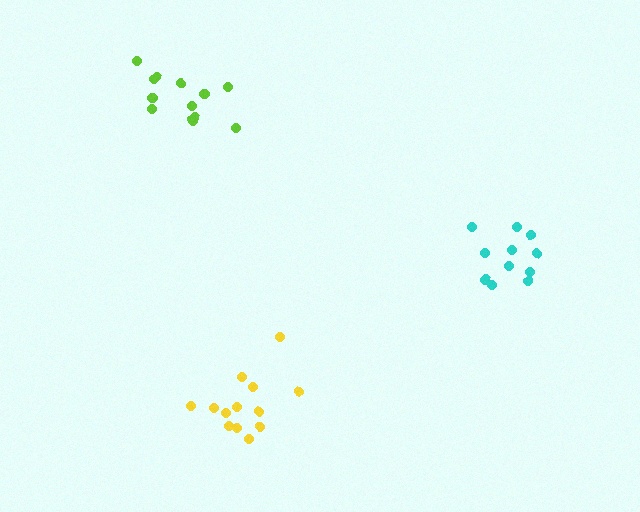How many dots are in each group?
Group 1: 13 dots, Group 2: 13 dots, Group 3: 11 dots (37 total).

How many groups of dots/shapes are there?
There are 3 groups.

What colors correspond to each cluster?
The clusters are colored: lime, yellow, cyan.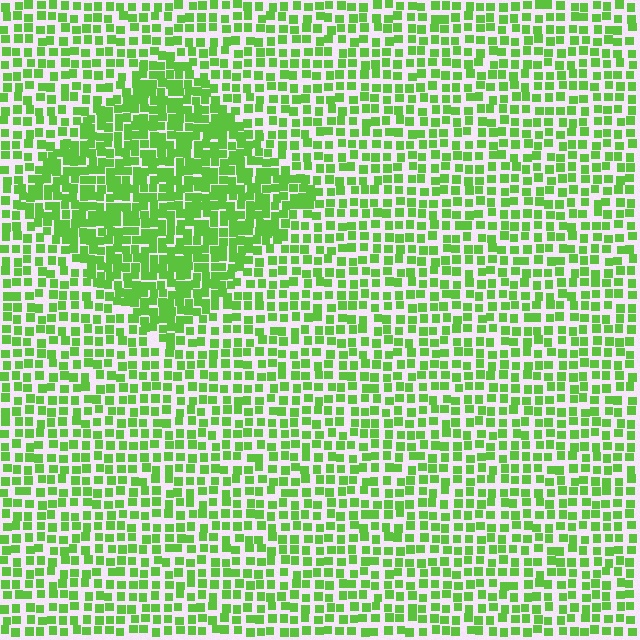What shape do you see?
I see a diamond.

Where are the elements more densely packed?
The elements are more densely packed inside the diamond boundary.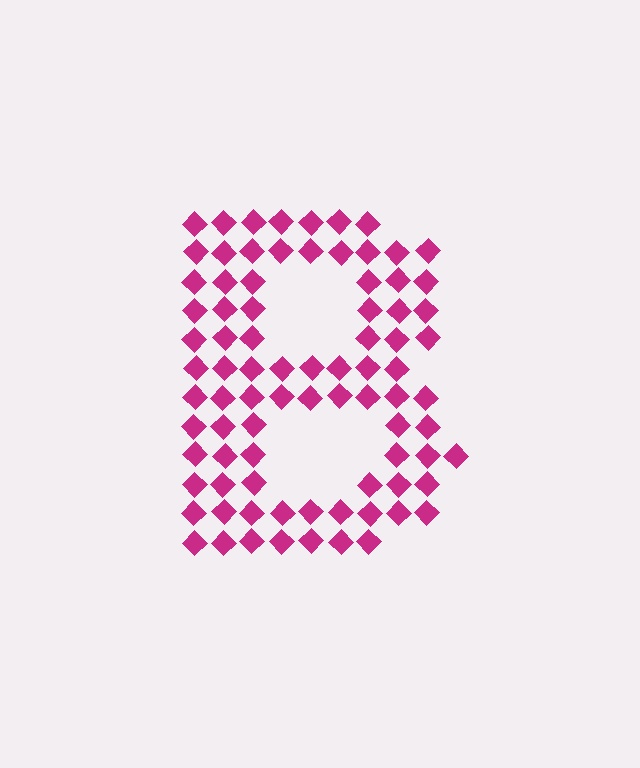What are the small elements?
The small elements are diamonds.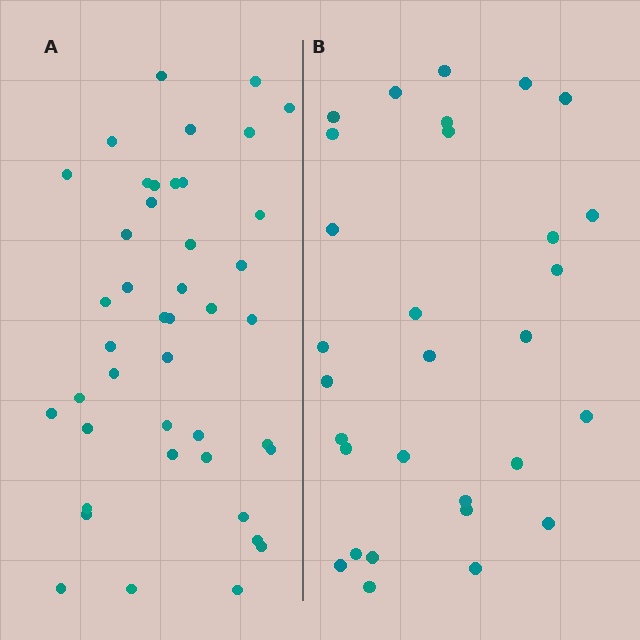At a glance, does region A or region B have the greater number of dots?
Region A (the left region) has more dots.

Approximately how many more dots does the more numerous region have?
Region A has approximately 15 more dots than region B.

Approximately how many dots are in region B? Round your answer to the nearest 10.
About 30 dots.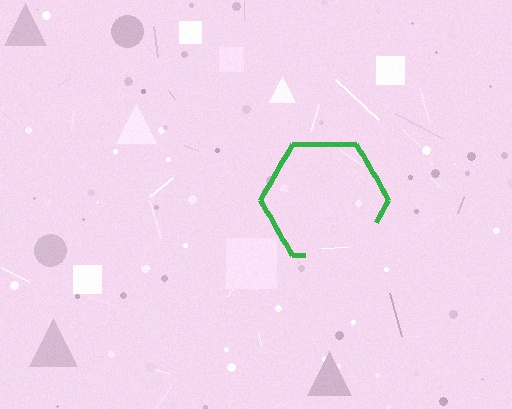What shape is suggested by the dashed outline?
The dashed outline suggests a hexagon.